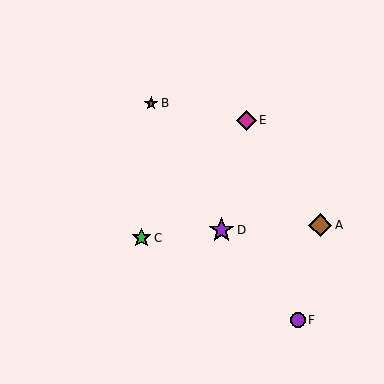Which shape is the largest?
The purple star (labeled D) is the largest.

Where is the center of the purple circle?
The center of the purple circle is at (298, 320).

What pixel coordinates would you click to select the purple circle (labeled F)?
Click at (298, 320) to select the purple circle F.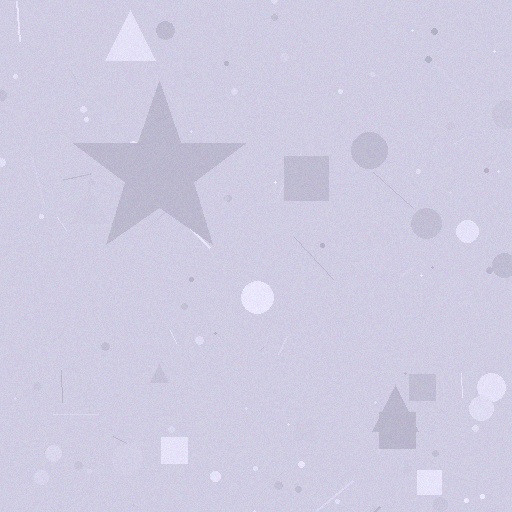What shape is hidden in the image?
A star is hidden in the image.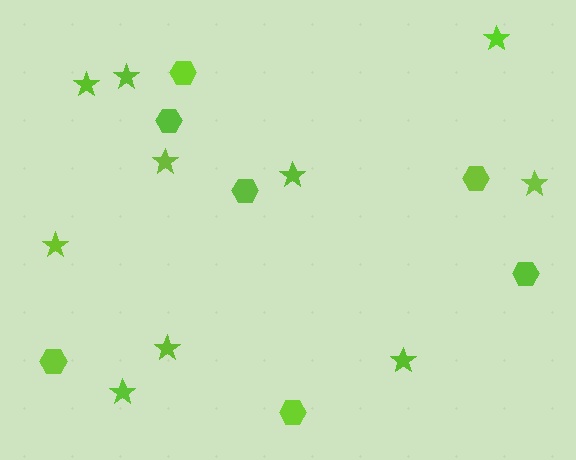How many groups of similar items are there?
There are 2 groups: one group of hexagons (7) and one group of stars (10).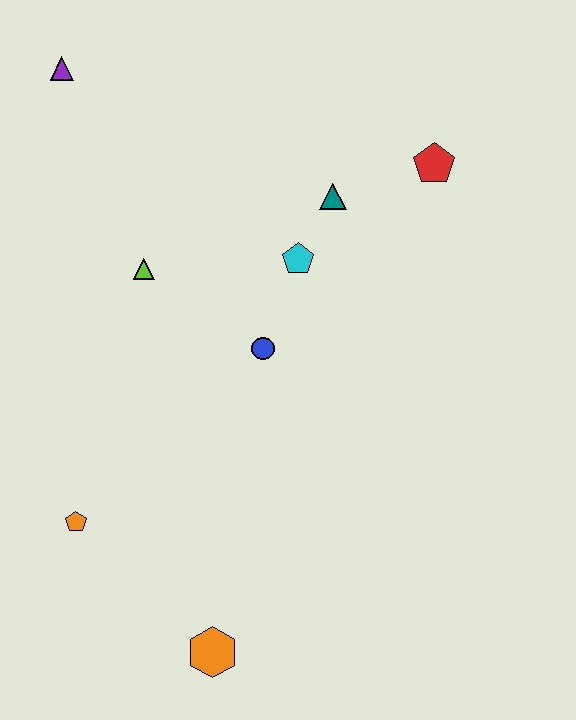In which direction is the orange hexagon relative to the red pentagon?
The orange hexagon is below the red pentagon.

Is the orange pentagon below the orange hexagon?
No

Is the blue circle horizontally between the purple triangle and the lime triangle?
No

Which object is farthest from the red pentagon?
The orange hexagon is farthest from the red pentagon.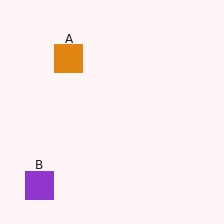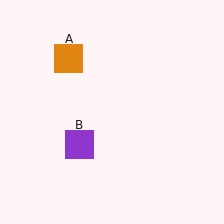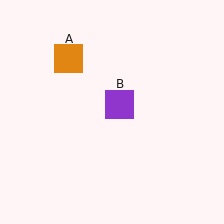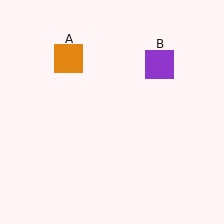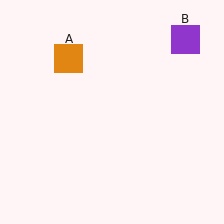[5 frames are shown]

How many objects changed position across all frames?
1 object changed position: purple square (object B).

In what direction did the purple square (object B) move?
The purple square (object B) moved up and to the right.